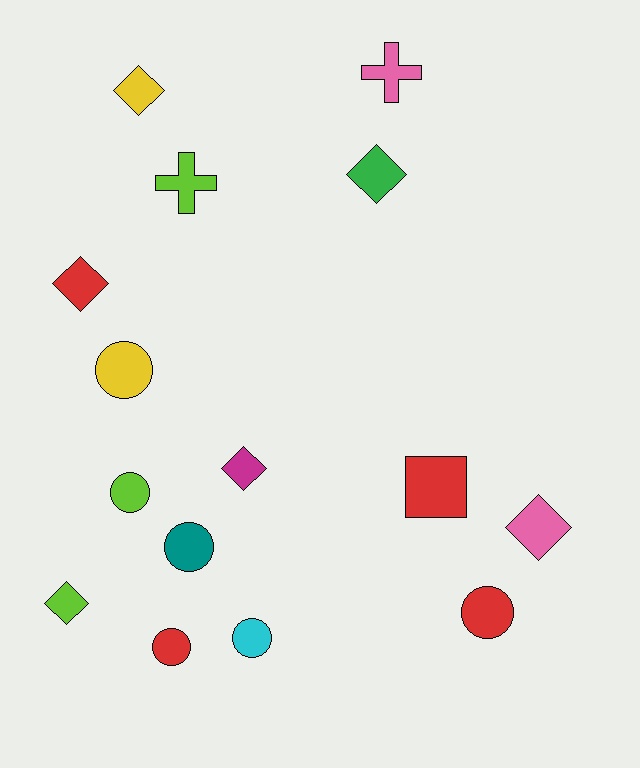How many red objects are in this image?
There are 4 red objects.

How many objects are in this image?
There are 15 objects.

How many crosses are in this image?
There are 2 crosses.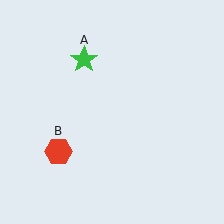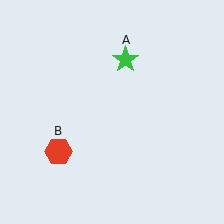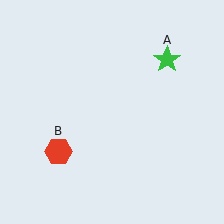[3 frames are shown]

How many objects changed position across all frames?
1 object changed position: green star (object A).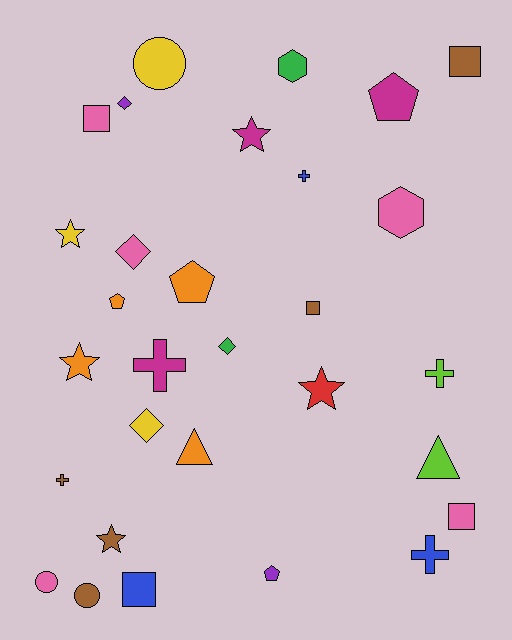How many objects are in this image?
There are 30 objects.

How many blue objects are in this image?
There are 3 blue objects.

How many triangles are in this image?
There are 2 triangles.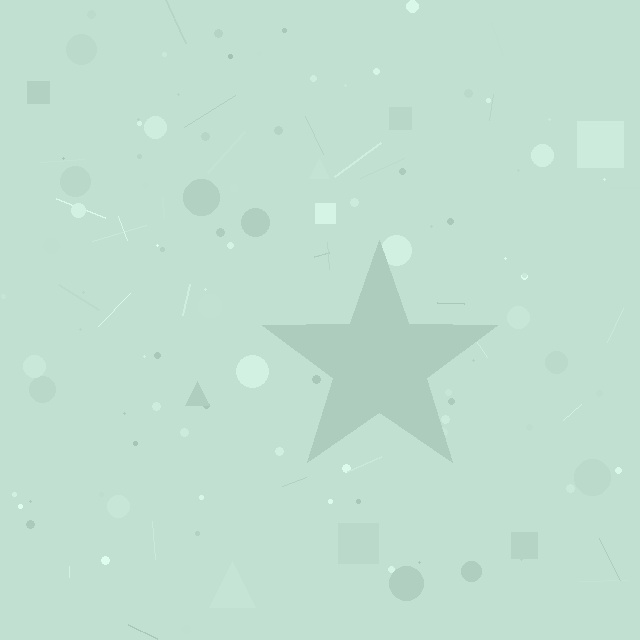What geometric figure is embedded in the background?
A star is embedded in the background.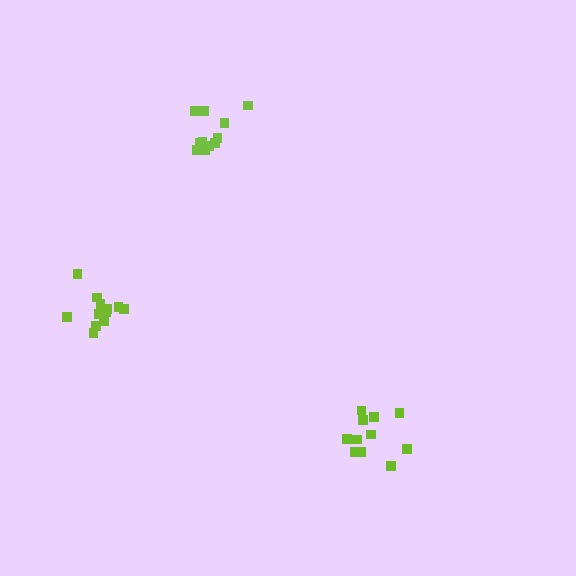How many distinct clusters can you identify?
There are 3 distinct clusters.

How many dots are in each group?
Group 1: 11 dots, Group 2: 13 dots, Group 3: 12 dots (36 total).